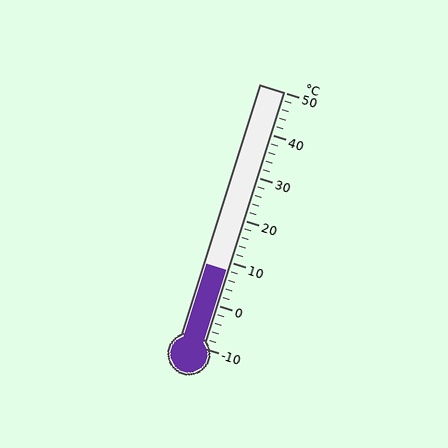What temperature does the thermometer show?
The thermometer shows approximately 8°C.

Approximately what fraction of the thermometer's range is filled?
The thermometer is filled to approximately 30% of its range.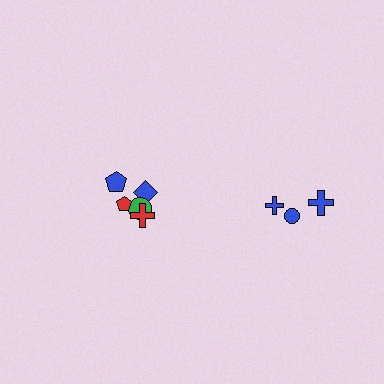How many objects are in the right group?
There are 3 objects.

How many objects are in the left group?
There are 5 objects.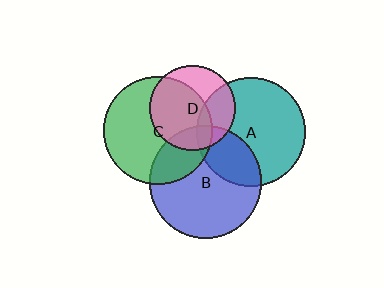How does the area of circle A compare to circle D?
Approximately 1.6 times.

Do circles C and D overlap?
Yes.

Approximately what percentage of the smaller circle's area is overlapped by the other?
Approximately 60%.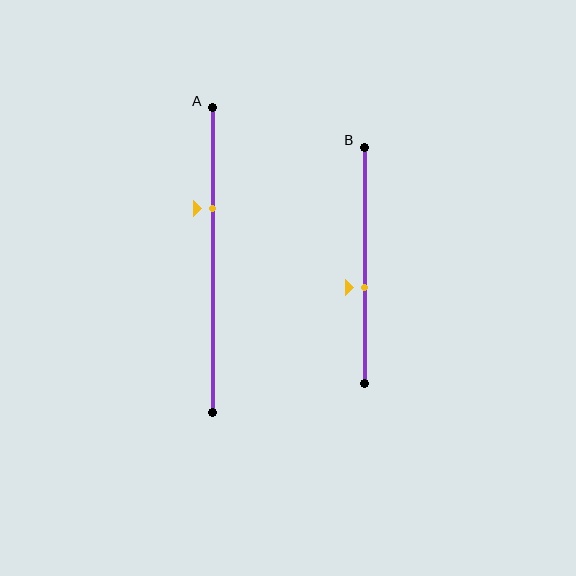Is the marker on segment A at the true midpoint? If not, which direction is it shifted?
No, the marker on segment A is shifted upward by about 17% of the segment length.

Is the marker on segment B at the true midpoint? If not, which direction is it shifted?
No, the marker on segment B is shifted downward by about 10% of the segment length.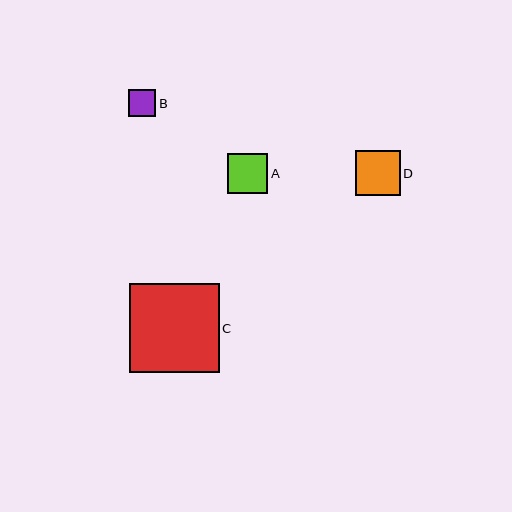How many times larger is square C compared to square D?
Square C is approximately 2.0 times the size of square D.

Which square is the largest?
Square C is the largest with a size of approximately 89 pixels.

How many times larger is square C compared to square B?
Square C is approximately 3.3 times the size of square B.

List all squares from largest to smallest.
From largest to smallest: C, D, A, B.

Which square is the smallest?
Square B is the smallest with a size of approximately 27 pixels.